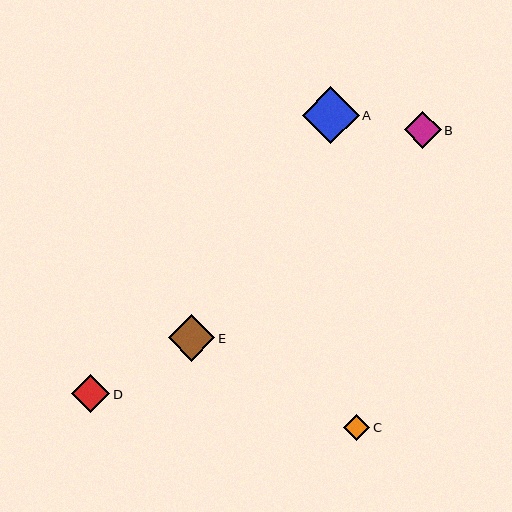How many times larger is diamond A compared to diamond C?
Diamond A is approximately 2.1 times the size of diamond C.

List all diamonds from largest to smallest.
From largest to smallest: A, E, D, B, C.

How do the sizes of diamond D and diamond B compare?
Diamond D and diamond B are approximately the same size.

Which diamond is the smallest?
Diamond C is the smallest with a size of approximately 27 pixels.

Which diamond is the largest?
Diamond A is the largest with a size of approximately 57 pixels.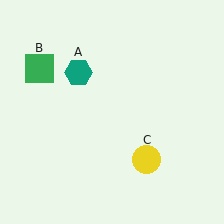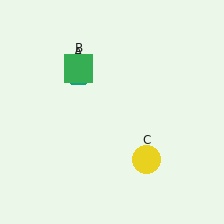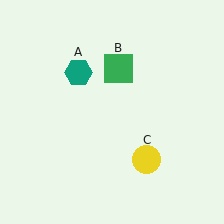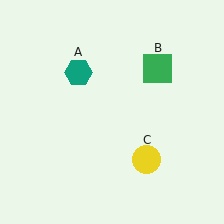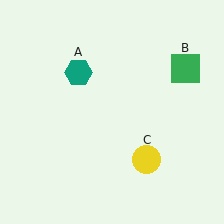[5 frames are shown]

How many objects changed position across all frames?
1 object changed position: green square (object B).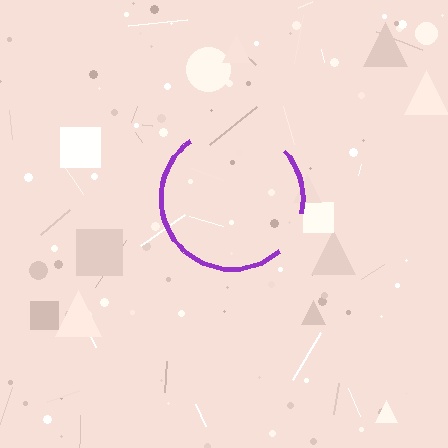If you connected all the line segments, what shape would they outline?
They would outline a circle.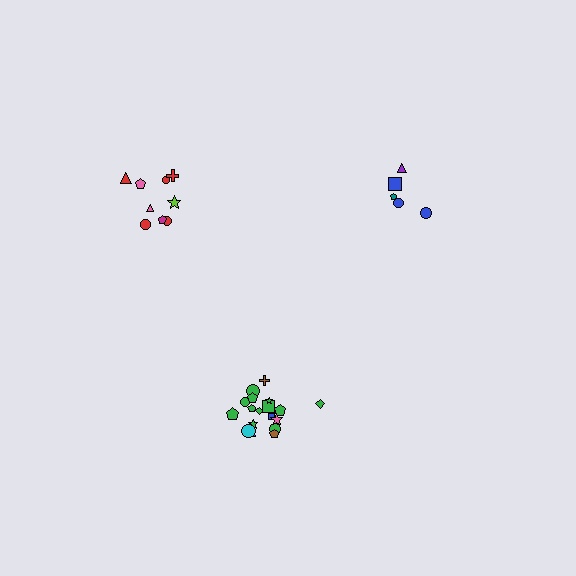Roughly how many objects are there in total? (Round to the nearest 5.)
Roughly 35 objects in total.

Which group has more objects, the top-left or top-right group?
The top-left group.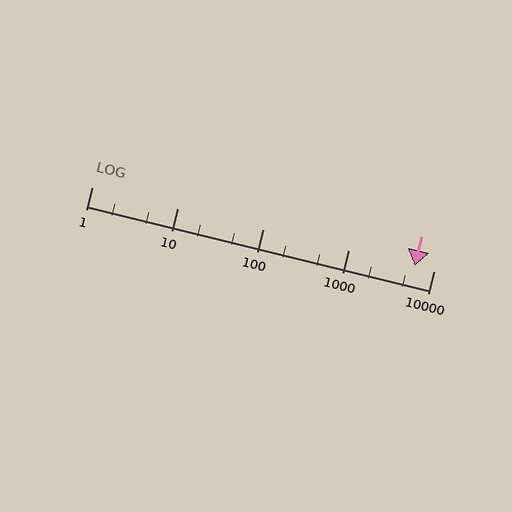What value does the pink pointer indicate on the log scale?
The pointer indicates approximately 6000.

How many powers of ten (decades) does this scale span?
The scale spans 4 decades, from 1 to 10000.